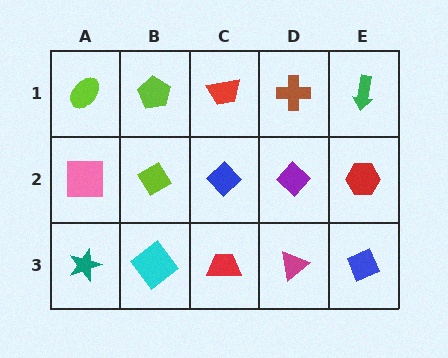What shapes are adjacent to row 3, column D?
A purple diamond (row 2, column D), a red trapezoid (row 3, column C), a blue diamond (row 3, column E).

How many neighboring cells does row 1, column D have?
3.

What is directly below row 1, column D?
A purple diamond.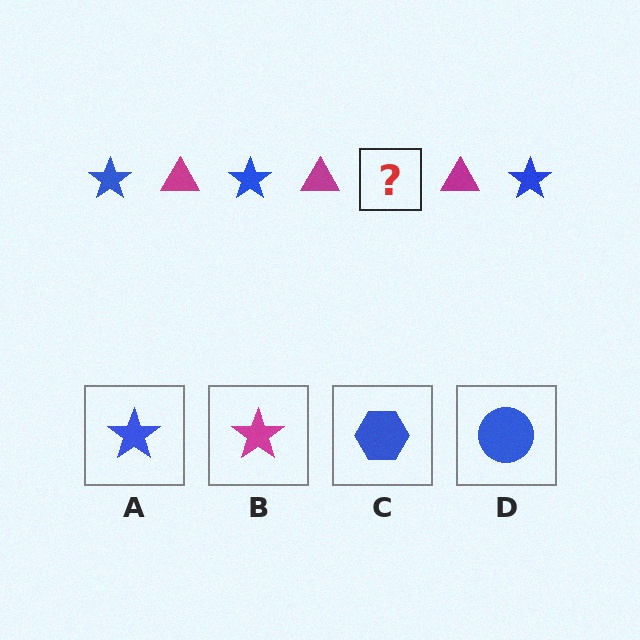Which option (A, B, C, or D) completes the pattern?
A.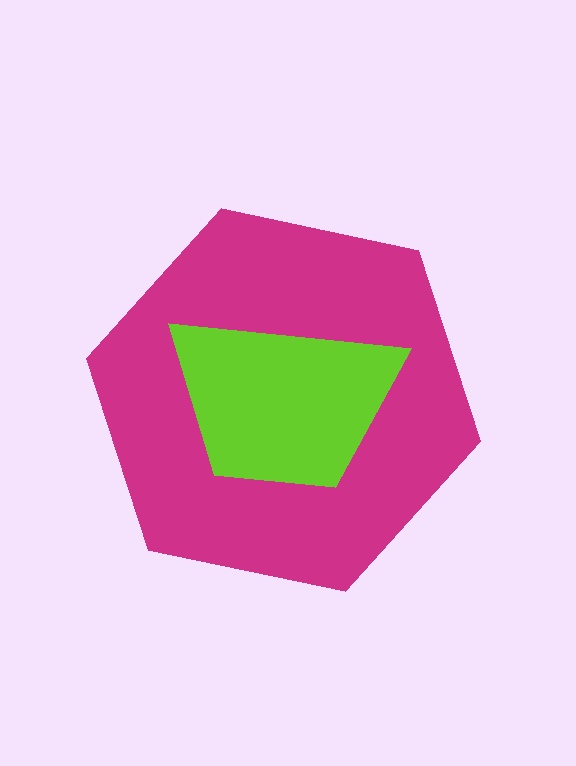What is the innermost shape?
The lime trapezoid.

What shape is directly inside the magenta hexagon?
The lime trapezoid.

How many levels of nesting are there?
2.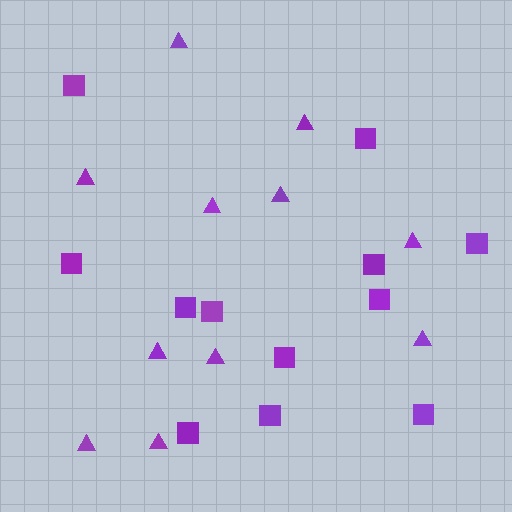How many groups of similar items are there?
There are 2 groups: one group of squares (12) and one group of triangles (11).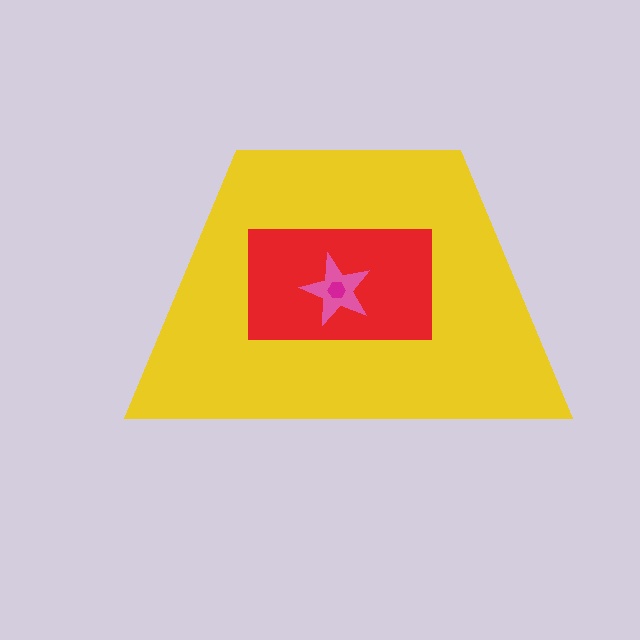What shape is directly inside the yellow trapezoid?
The red rectangle.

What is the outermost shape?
The yellow trapezoid.